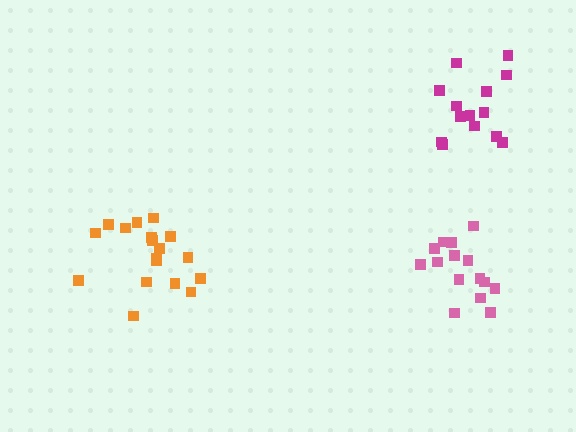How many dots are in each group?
Group 1: 15 dots, Group 2: 18 dots, Group 3: 14 dots (47 total).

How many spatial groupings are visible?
There are 3 spatial groupings.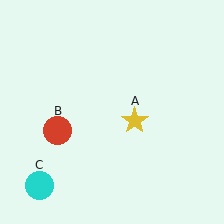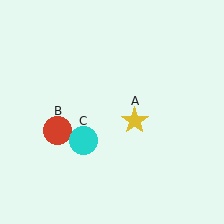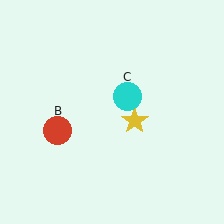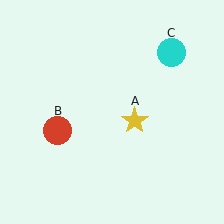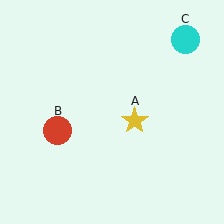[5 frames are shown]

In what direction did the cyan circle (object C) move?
The cyan circle (object C) moved up and to the right.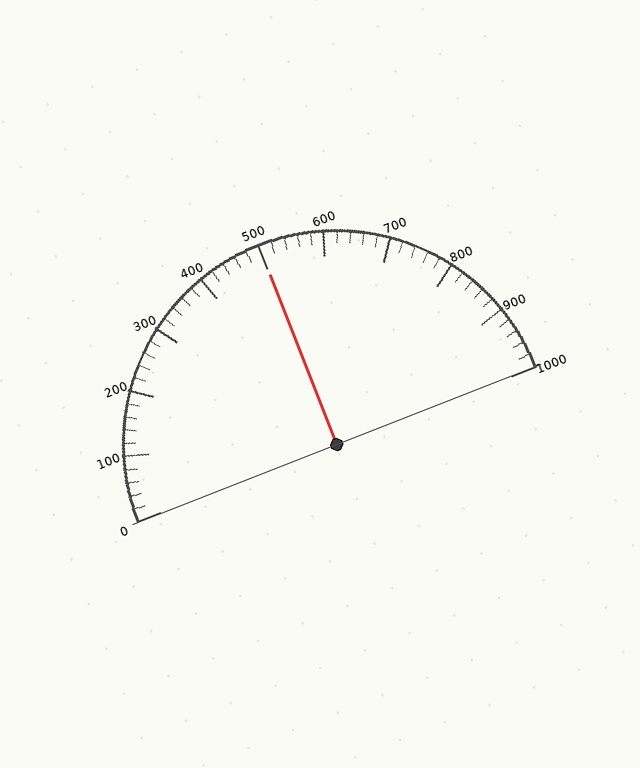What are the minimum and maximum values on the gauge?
The gauge ranges from 0 to 1000.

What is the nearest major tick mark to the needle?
The nearest major tick mark is 500.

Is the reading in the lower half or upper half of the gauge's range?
The reading is in the upper half of the range (0 to 1000).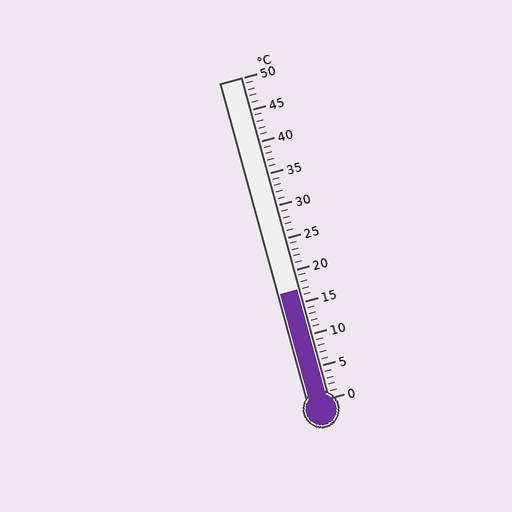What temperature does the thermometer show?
The thermometer shows approximately 17°C.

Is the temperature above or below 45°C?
The temperature is below 45°C.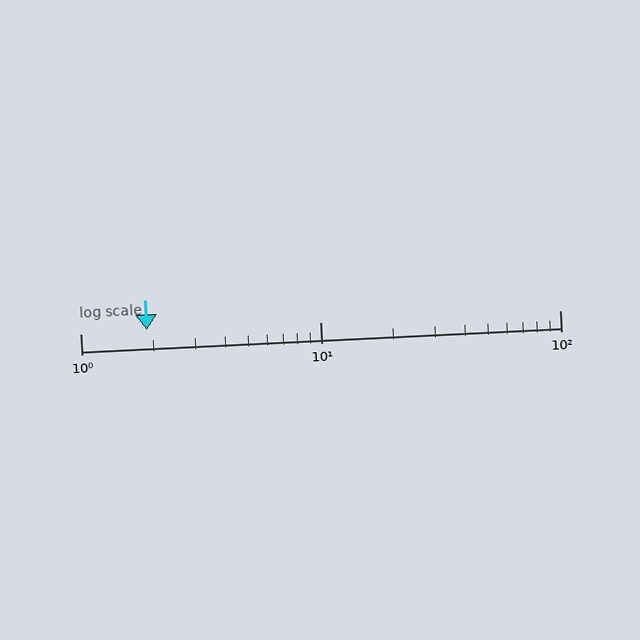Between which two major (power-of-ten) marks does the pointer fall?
The pointer is between 1 and 10.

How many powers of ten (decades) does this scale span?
The scale spans 2 decades, from 1 to 100.